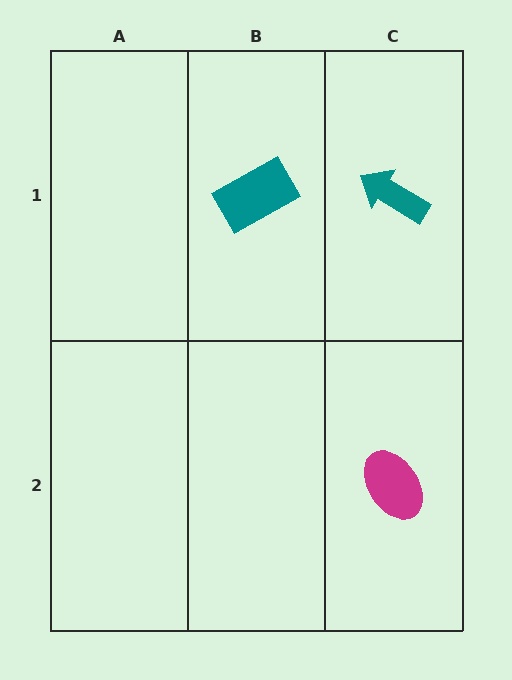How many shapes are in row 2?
1 shape.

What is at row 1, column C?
A teal arrow.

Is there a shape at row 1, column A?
No, that cell is empty.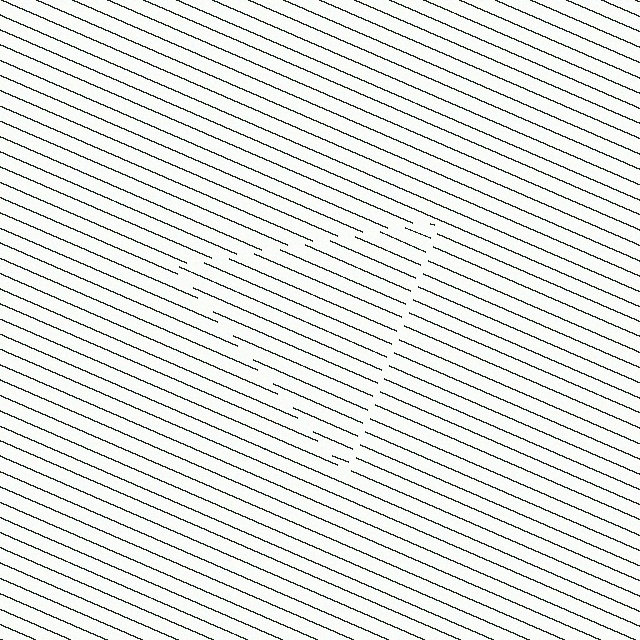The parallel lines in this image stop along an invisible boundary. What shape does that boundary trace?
An illusory triangle. The interior of the shape contains the same grating, shifted by half a period — the contour is defined by the phase discontinuity where line-ends from the inner and outer gratings abut.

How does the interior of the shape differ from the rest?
The interior of the shape contains the same grating, shifted by half a period — the contour is defined by the phase discontinuity where line-ends from the inner and outer gratings abut.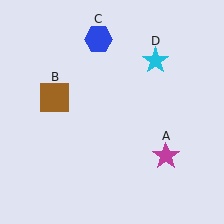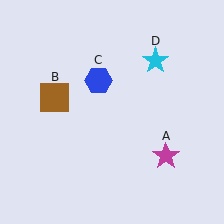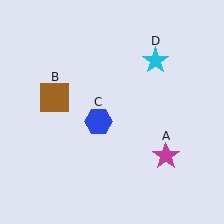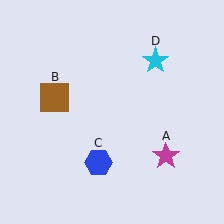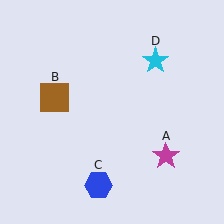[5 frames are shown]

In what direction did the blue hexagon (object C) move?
The blue hexagon (object C) moved down.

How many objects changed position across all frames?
1 object changed position: blue hexagon (object C).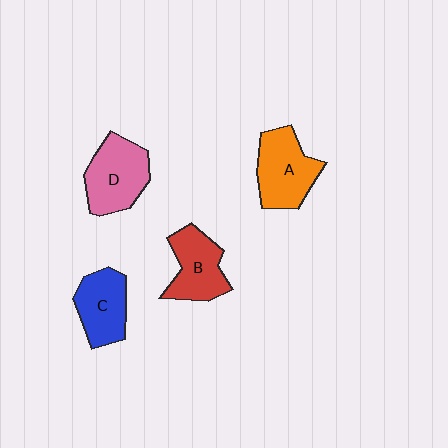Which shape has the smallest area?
Shape C (blue).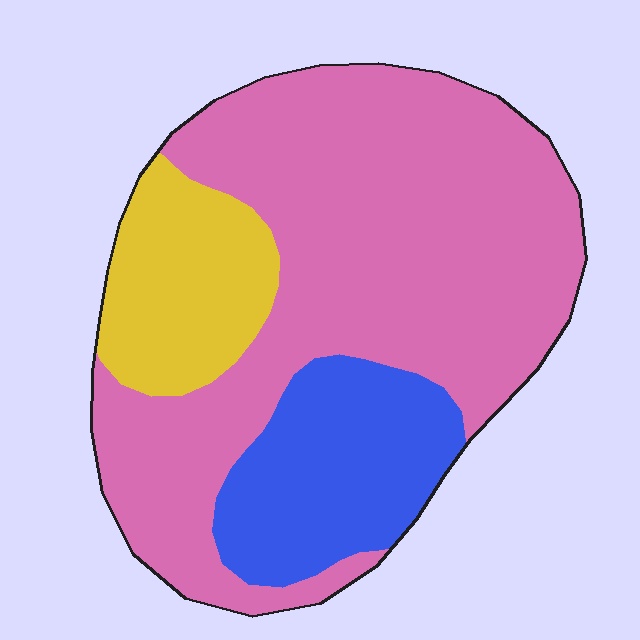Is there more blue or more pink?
Pink.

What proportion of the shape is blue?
Blue covers roughly 20% of the shape.